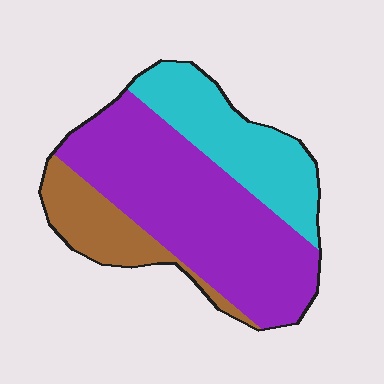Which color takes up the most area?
Purple, at roughly 55%.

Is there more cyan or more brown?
Cyan.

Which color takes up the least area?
Brown, at roughly 15%.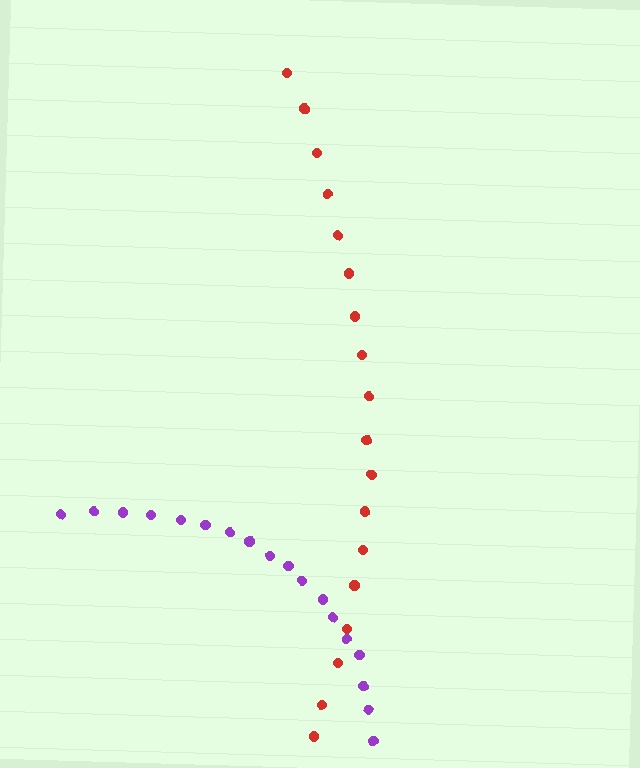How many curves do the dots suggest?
There are 2 distinct paths.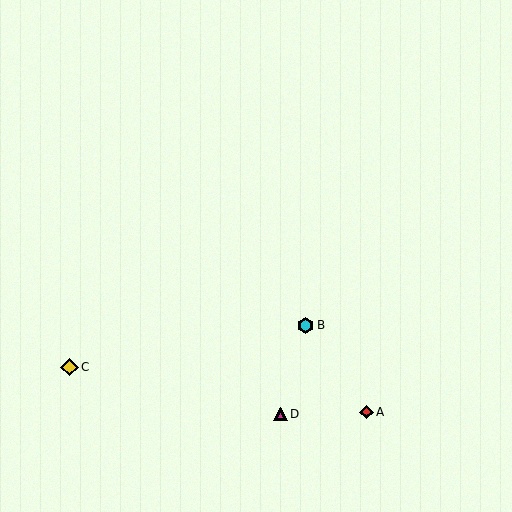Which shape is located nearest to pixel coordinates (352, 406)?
The red diamond (labeled A) at (367, 412) is nearest to that location.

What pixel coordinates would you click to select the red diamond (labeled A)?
Click at (367, 412) to select the red diamond A.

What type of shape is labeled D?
Shape D is a magenta triangle.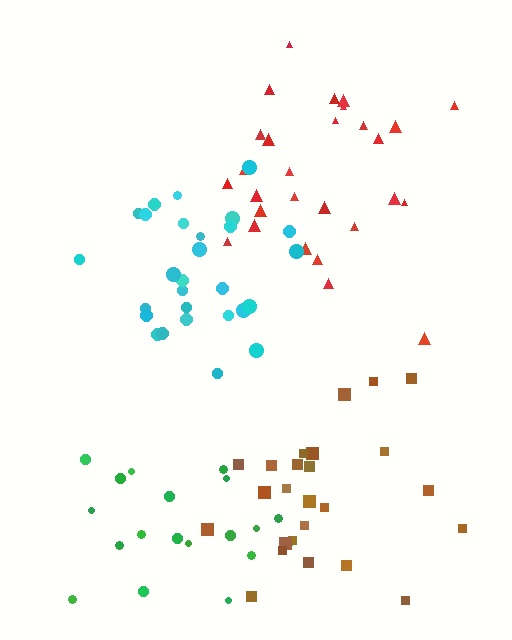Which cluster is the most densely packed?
Cyan.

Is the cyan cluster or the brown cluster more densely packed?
Cyan.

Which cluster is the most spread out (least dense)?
Green.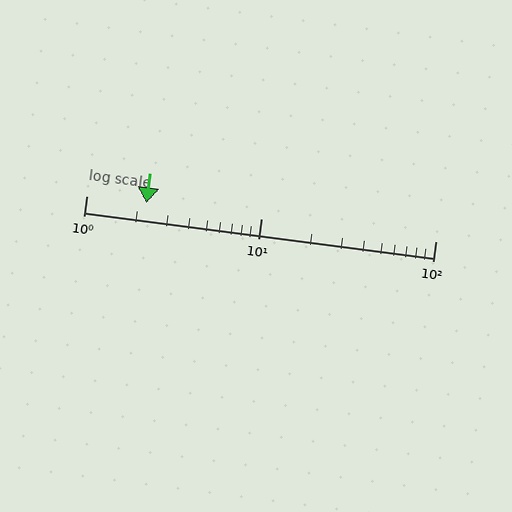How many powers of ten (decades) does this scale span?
The scale spans 2 decades, from 1 to 100.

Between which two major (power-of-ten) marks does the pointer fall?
The pointer is between 1 and 10.